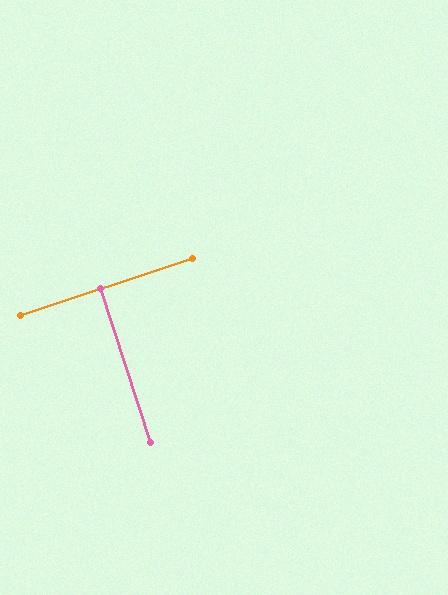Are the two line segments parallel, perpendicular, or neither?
Perpendicular — they meet at approximately 90°.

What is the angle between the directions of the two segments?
Approximately 90 degrees.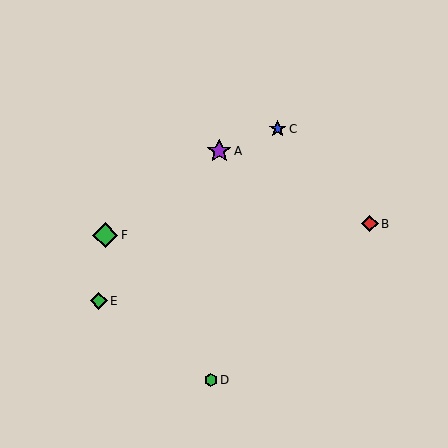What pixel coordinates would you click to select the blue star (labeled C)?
Click at (278, 129) to select the blue star C.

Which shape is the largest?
The green diamond (labeled F) is the largest.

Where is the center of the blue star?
The center of the blue star is at (278, 129).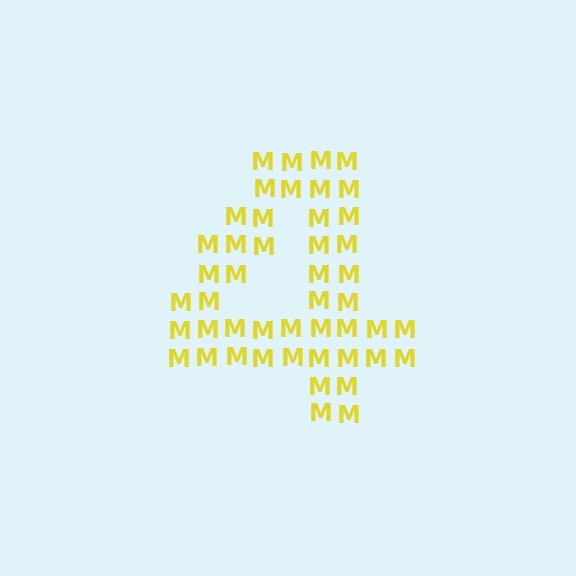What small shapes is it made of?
It is made of small letter M's.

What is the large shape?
The large shape is the digit 4.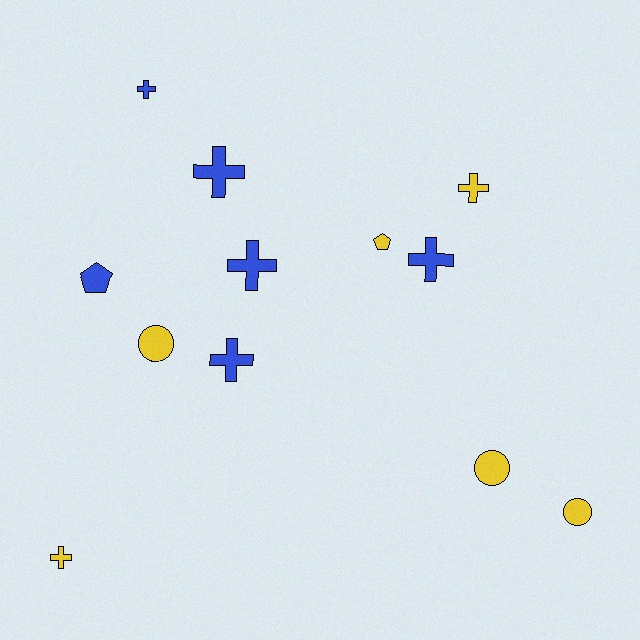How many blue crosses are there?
There are 5 blue crosses.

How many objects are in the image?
There are 12 objects.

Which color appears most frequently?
Yellow, with 6 objects.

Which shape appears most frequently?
Cross, with 7 objects.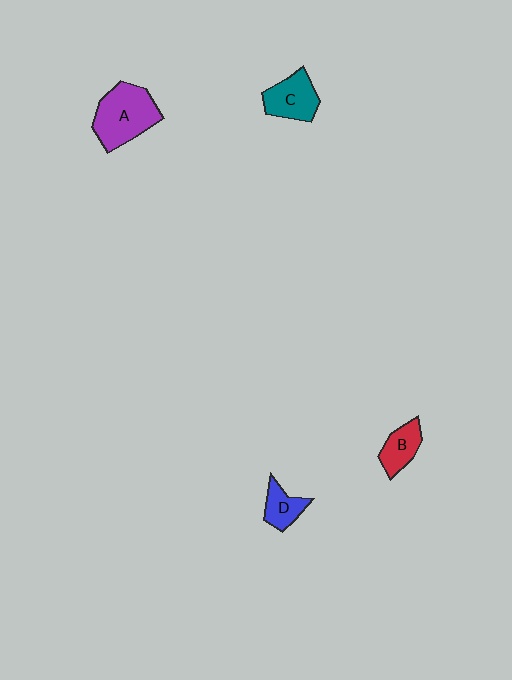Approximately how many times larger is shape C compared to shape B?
Approximately 1.4 times.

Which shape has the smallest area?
Shape D (blue).